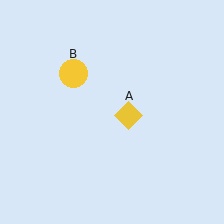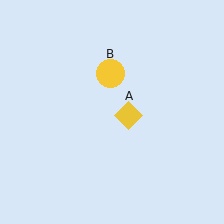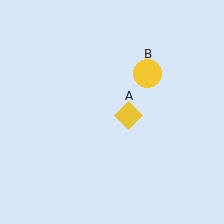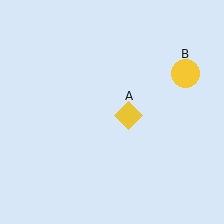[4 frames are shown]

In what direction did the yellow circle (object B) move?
The yellow circle (object B) moved right.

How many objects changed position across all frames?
1 object changed position: yellow circle (object B).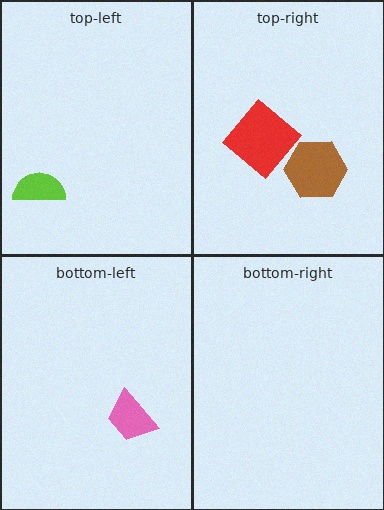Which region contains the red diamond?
The top-right region.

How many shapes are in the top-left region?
1.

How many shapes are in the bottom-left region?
1.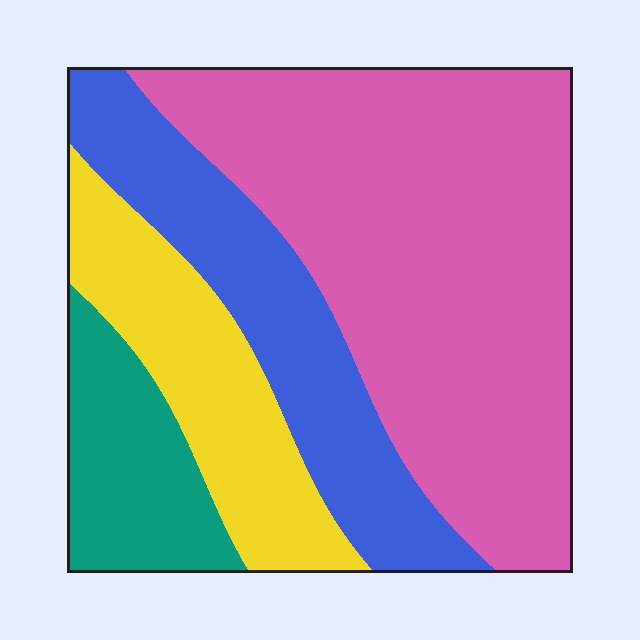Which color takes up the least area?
Teal, at roughly 10%.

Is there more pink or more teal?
Pink.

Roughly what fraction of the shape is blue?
Blue covers around 20% of the shape.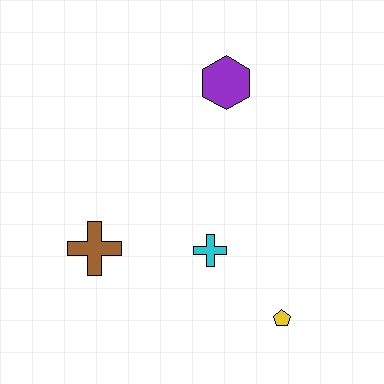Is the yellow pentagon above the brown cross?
No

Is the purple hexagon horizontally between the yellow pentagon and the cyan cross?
Yes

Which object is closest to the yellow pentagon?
The cyan cross is closest to the yellow pentagon.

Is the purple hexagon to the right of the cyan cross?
Yes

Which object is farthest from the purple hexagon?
The yellow pentagon is farthest from the purple hexagon.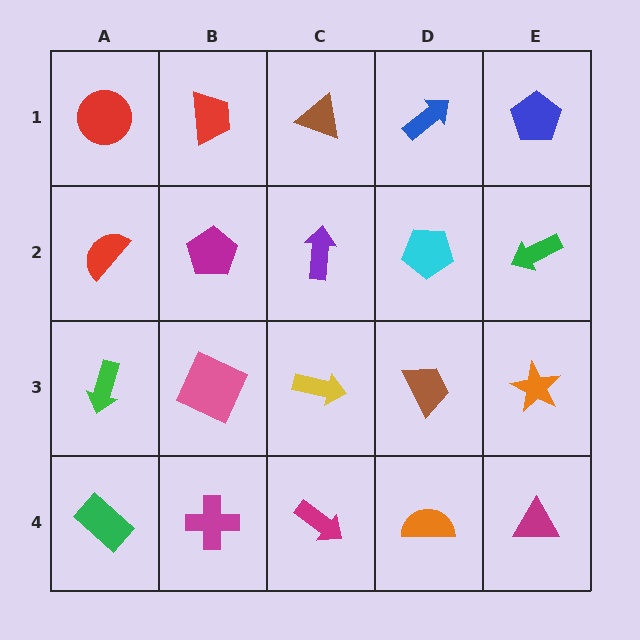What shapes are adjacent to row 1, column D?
A cyan pentagon (row 2, column D), a brown triangle (row 1, column C), a blue pentagon (row 1, column E).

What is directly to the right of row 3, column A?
A pink square.